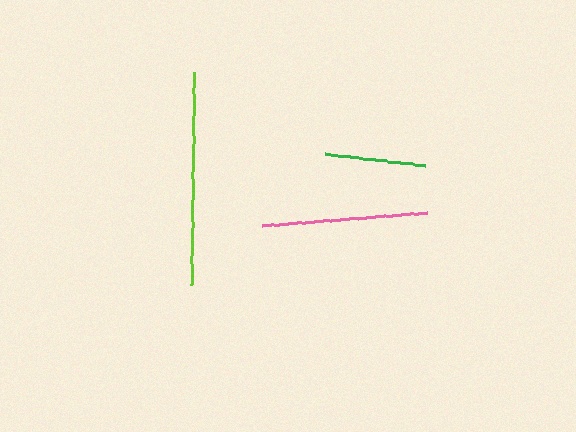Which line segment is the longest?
The lime line is the longest at approximately 213 pixels.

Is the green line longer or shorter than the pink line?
The pink line is longer than the green line.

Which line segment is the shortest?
The green line is the shortest at approximately 101 pixels.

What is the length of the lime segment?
The lime segment is approximately 213 pixels long.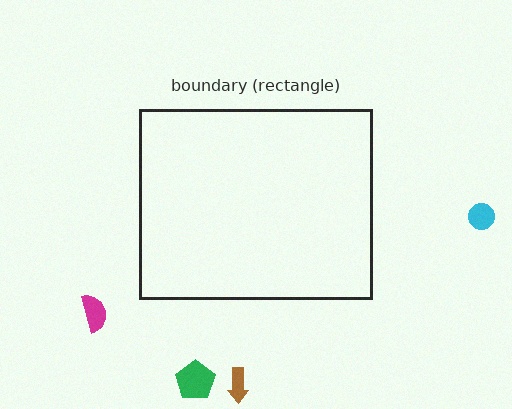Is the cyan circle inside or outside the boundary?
Outside.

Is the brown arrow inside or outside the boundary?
Outside.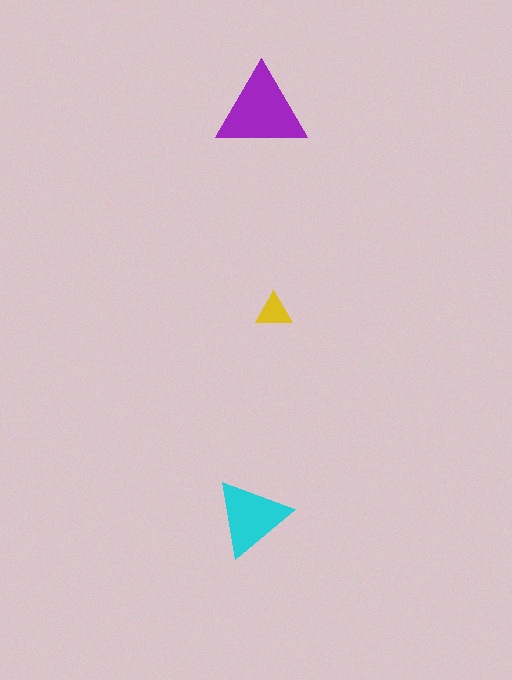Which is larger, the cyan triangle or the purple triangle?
The purple one.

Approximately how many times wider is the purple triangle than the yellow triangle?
About 2.5 times wider.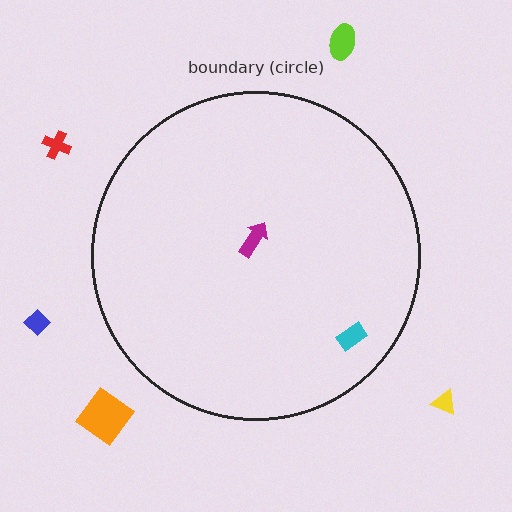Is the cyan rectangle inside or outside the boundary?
Inside.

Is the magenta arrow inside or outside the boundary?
Inside.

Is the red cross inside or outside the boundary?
Outside.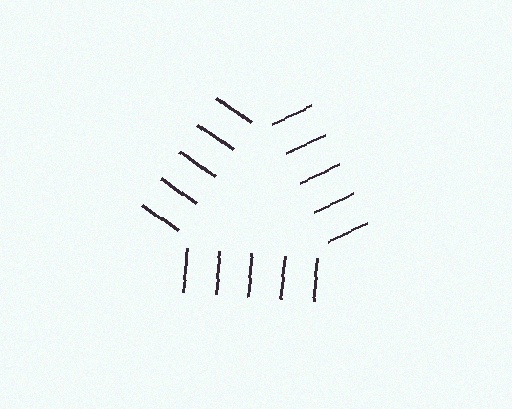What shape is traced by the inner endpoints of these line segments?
An illusory triangle — the line segments terminate on its edges but no continuous stroke is drawn.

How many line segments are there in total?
15 — 5 along each of the 3 edges.